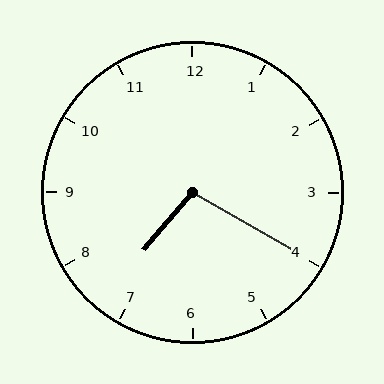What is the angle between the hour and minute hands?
Approximately 100 degrees.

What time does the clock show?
7:20.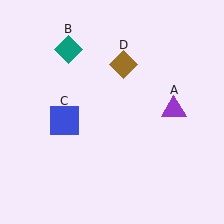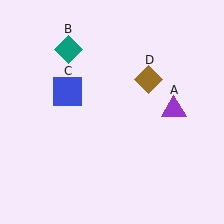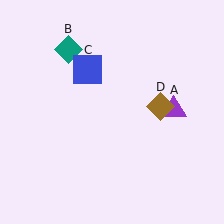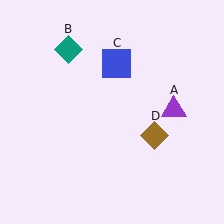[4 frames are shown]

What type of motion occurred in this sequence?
The blue square (object C), brown diamond (object D) rotated clockwise around the center of the scene.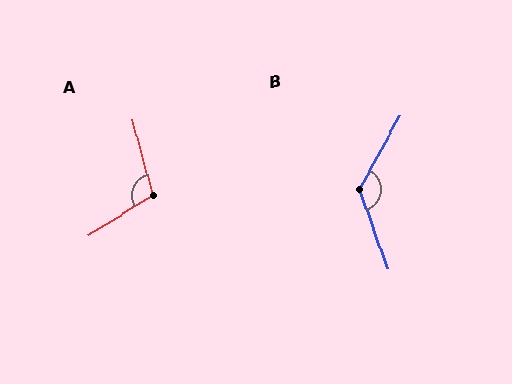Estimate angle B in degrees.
Approximately 131 degrees.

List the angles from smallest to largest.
A (106°), B (131°).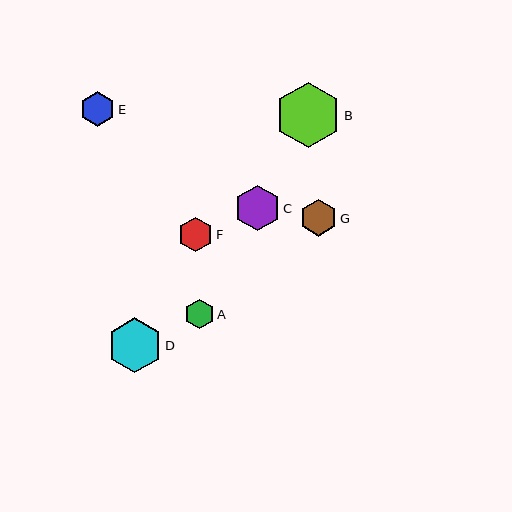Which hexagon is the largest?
Hexagon B is the largest with a size of approximately 65 pixels.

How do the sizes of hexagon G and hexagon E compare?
Hexagon G and hexagon E are approximately the same size.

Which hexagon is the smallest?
Hexagon A is the smallest with a size of approximately 29 pixels.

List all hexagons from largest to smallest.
From largest to smallest: B, D, C, G, E, F, A.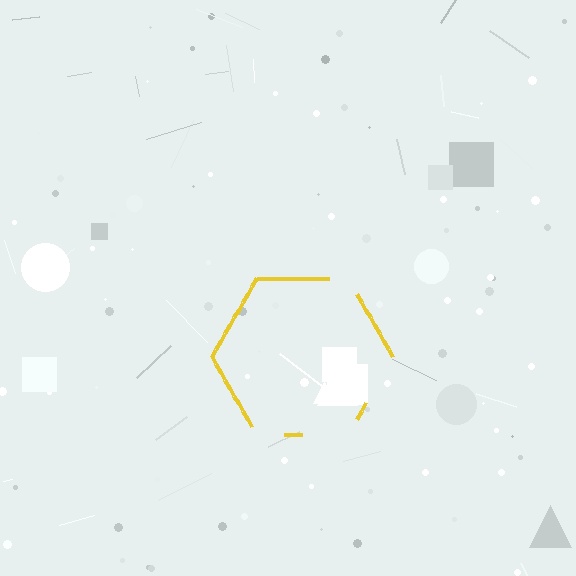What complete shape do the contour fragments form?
The contour fragments form a hexagon.